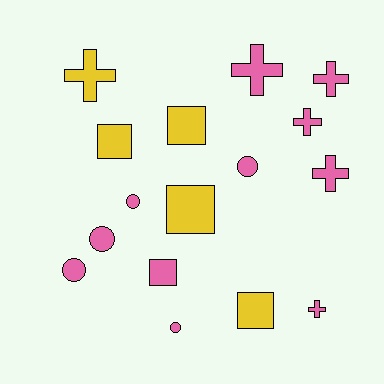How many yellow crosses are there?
There is 1 yellow cross.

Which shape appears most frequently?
Cross, with 6 objects.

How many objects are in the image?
There are 16 objects.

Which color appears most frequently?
Pink, with 11 objects.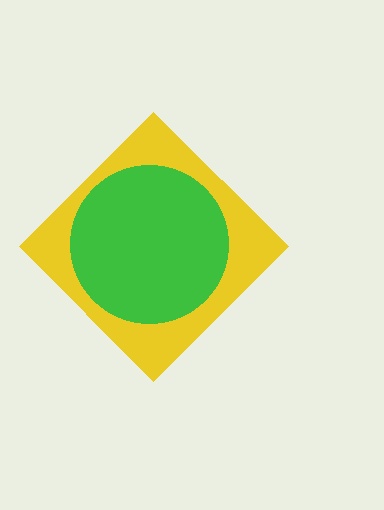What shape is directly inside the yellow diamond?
The green circle.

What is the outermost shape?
The yellow diamond.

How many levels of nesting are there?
2.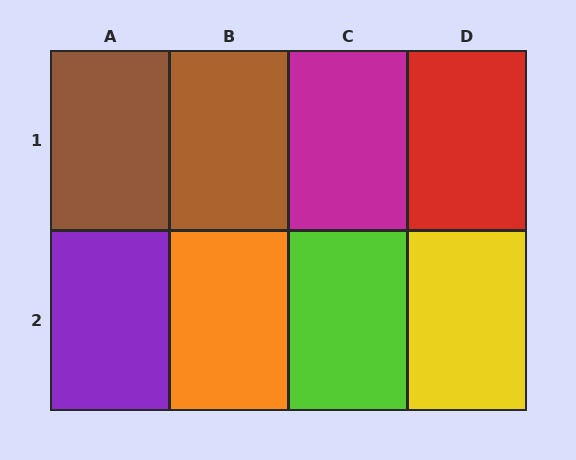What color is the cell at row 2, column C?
Lime.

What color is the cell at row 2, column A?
Purple.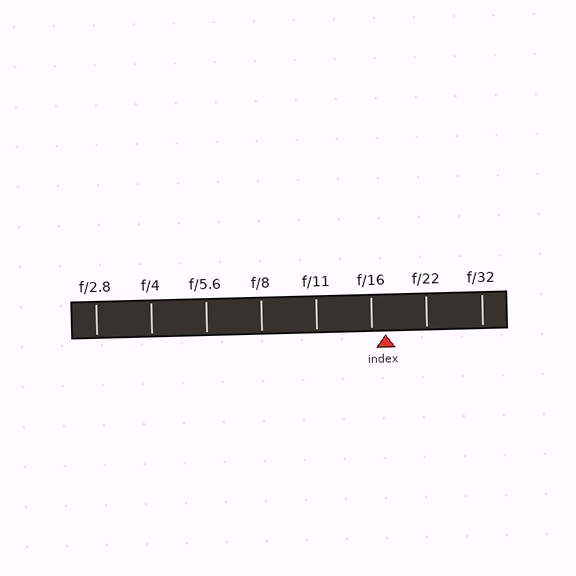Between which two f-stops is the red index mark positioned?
The index mark is between f/16 and f/22.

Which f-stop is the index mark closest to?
The index mark is closest to f/16.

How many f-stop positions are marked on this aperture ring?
There are 8 f-stop positions marked.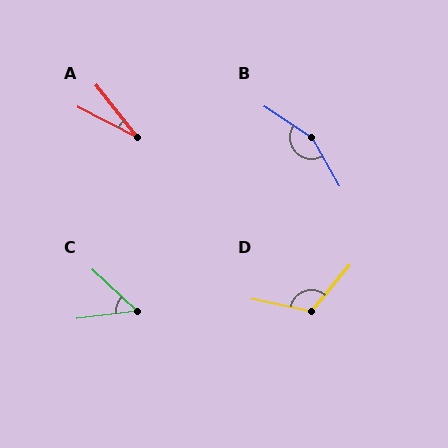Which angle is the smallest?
A, at approximately 25 degrees.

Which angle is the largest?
B, at approximately 153 degrees.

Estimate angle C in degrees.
Approximately 50 degrees.